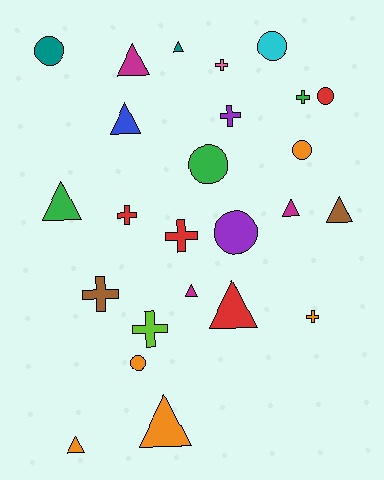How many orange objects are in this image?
There are 5 orange objects.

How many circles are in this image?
There are 7 circles.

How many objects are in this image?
There are 25 objects.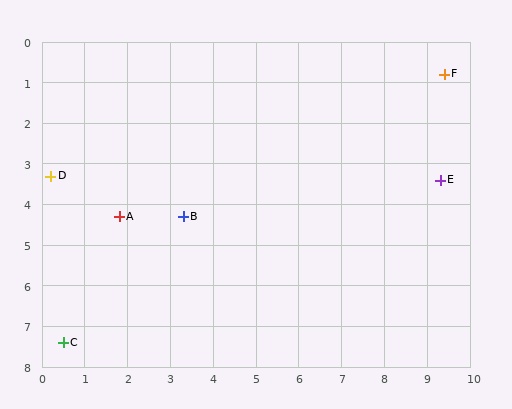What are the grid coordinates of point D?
Point D is at approximately (0.2, 3.3).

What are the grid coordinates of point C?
Point C is at approximately (0.5, 7.4).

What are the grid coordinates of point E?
Point E is at approximately (9.3, 3.4).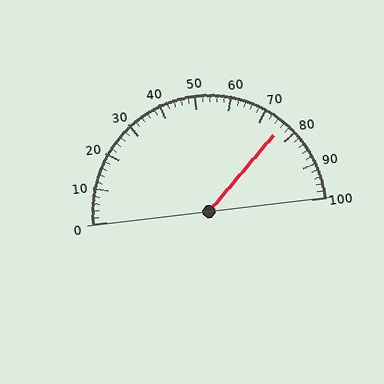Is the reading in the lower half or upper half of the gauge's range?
The reading is in the upper half of the range (0 to 100).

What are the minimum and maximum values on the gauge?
The gauge ranges from 0 to 100.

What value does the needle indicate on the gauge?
The needle indicates approximately 76.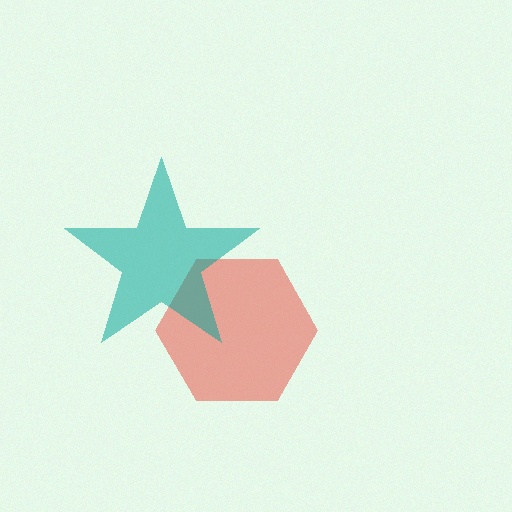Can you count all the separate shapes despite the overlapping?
Yes, there are 2 separate shapes.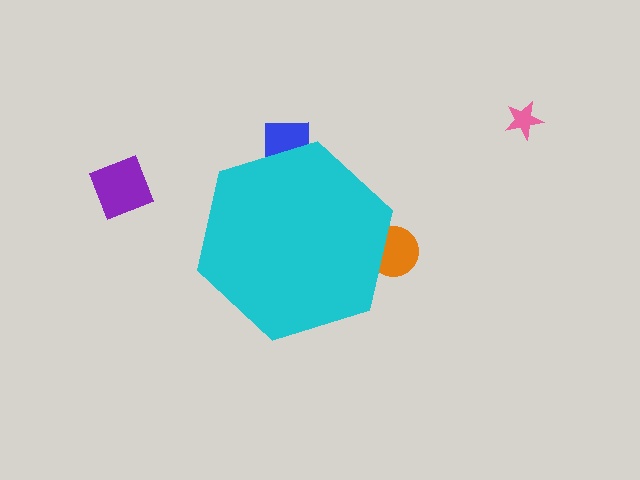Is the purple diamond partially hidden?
No, the purple diamond is fully visible.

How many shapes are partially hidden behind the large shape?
2 shapes are partially hidden.